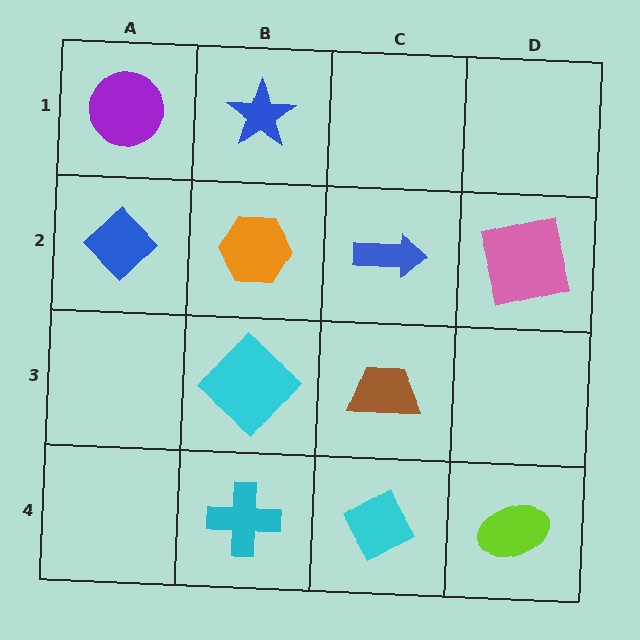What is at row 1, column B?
A blue star.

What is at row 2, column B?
An orange hexagon.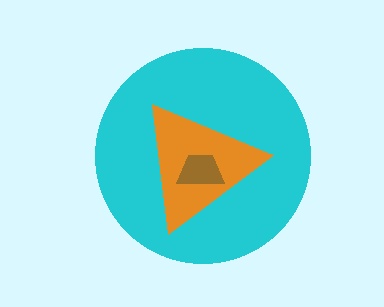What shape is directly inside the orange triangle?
The brown trapezoid.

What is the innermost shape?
The brown trapezoid.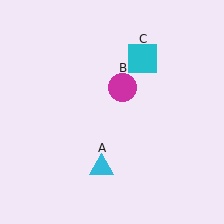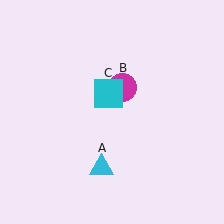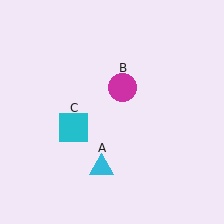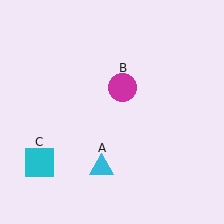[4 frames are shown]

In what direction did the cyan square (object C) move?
The cyan square (object C) moved down and to the left.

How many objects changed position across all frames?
1 object changed position: cyan square (object C).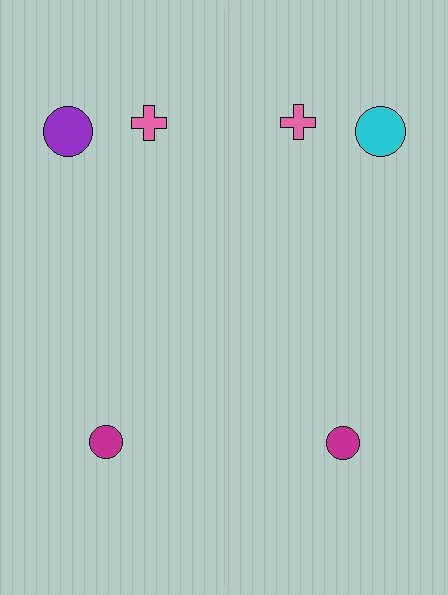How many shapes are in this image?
There are 6 shapes in this image.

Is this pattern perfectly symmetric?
No, the pattern is not perfectly symmetric. The cyan circle on the right side breaks the symmetry — its mirror counterpart is purple.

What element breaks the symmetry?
The cyan circle on the right side breaks the symmetry — its mirror counterpart is purple.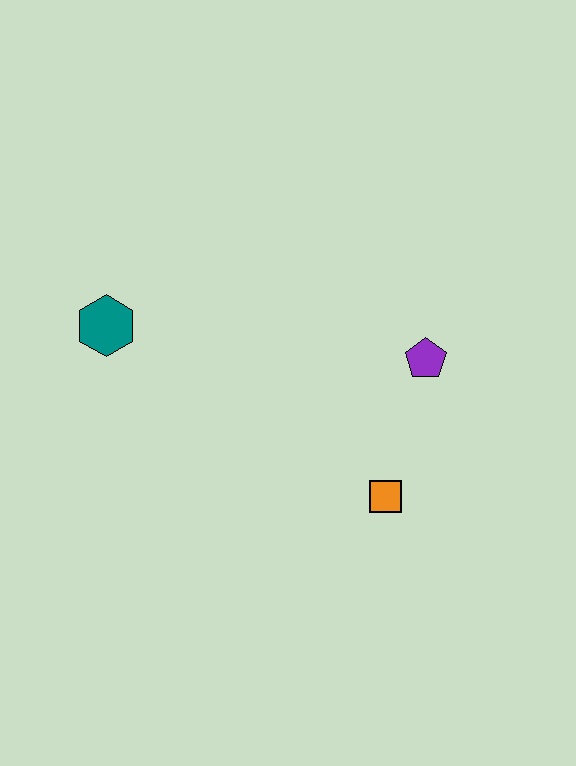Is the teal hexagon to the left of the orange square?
Yes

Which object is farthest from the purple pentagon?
The teal hexagon is farthest from the purple pentagon.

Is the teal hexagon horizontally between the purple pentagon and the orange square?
No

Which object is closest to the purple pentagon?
The orange square is closest to the purple pentagon.